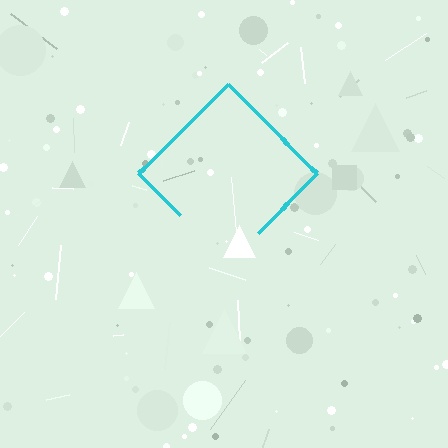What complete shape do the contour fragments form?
The contour fragments form a diamond.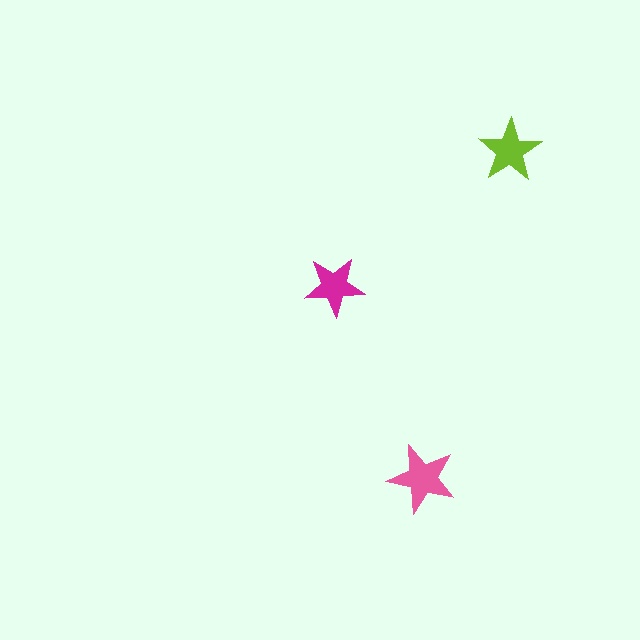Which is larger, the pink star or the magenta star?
The pink one.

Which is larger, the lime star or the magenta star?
The lime one.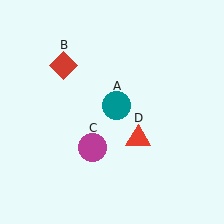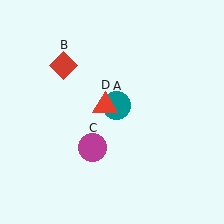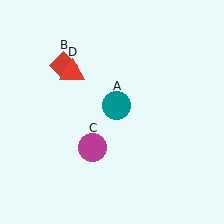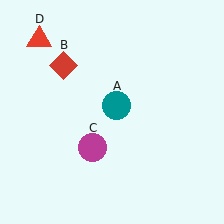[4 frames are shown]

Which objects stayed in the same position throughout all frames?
Teal circle (object A) and red diamond (object B) and magenta circle (object C) remained stationary.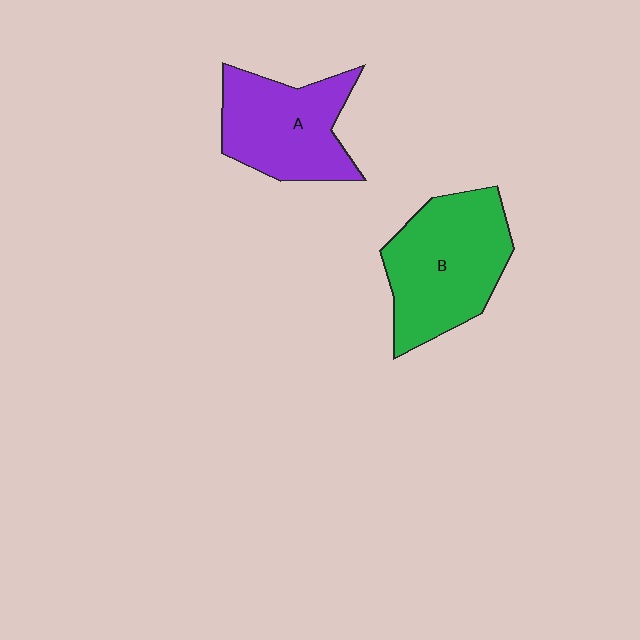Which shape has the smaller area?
Shape A (purple).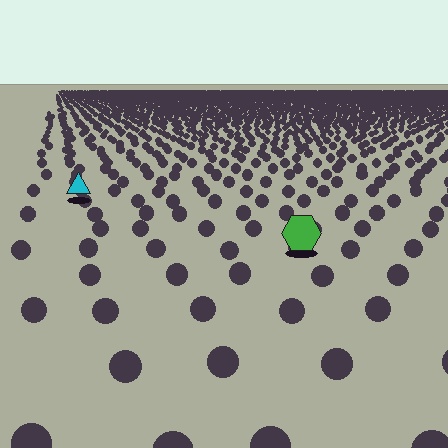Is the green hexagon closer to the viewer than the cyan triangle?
Yes. The green hexagon is closer — you can tell from the texture gradient: the ground texture is coarser near it.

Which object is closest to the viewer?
The green hexagon is closest. The texture marks near it are larger and more spread out.